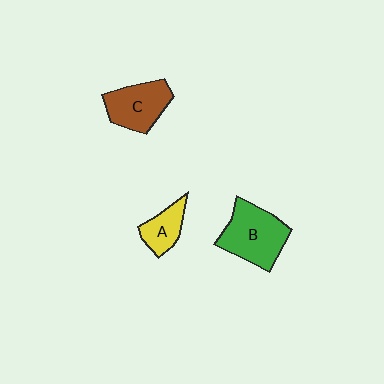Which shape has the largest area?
Shape B (green).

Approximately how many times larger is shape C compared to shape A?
Approximately 1.6 times.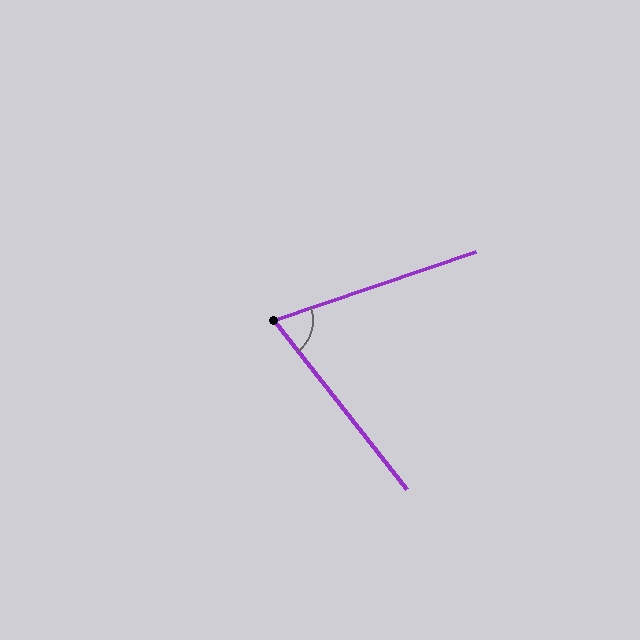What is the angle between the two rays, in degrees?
Approximately 71 degrees.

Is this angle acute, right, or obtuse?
It is acute.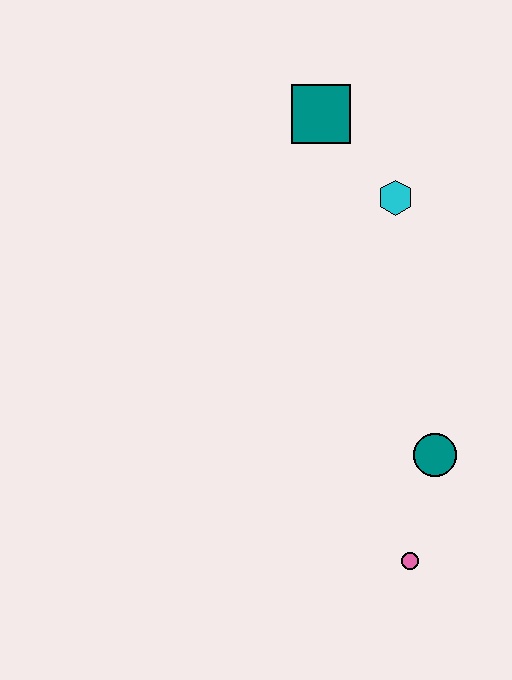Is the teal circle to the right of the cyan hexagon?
Yes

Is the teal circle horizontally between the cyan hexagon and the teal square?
No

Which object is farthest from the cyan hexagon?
The pink circle is farthest from the cyan hexagon.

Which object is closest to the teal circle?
The pink circle is closest to the teal circle.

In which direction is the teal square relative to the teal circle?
The teal square is above the teal circle.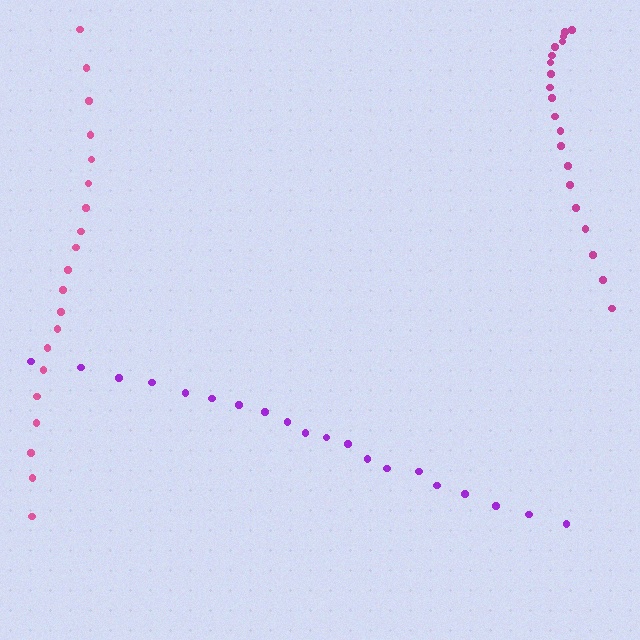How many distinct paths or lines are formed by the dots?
There are 3 distinct paths.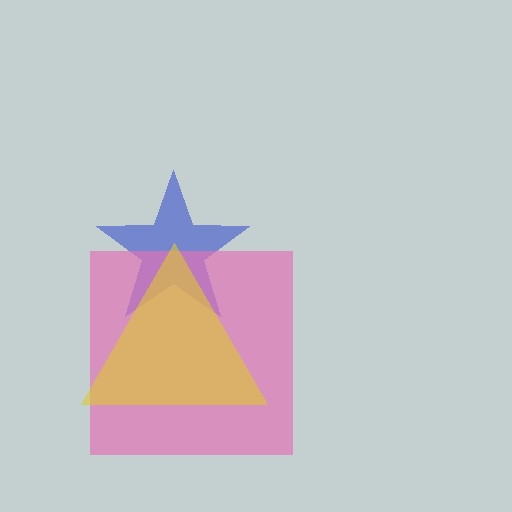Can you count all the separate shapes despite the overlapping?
Yes, there are 3 separate shapes.